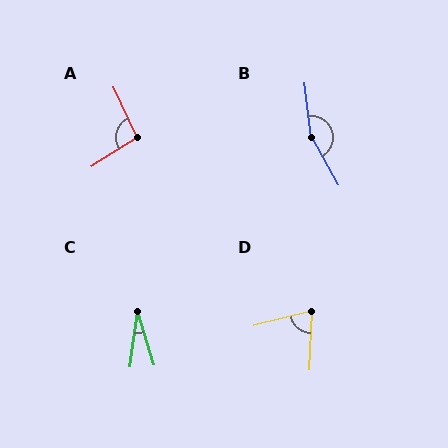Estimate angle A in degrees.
Approximately 98 degrees.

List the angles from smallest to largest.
C (25°), D (74°), A (98°), B (159°).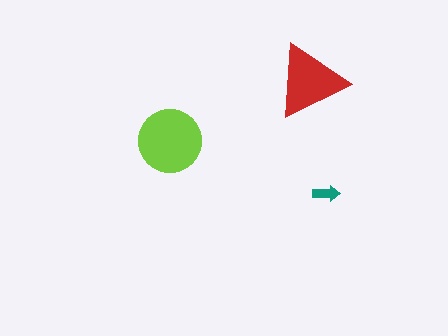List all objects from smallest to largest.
The teal arrow, the red triangle, the lime circle.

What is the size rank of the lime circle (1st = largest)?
1st.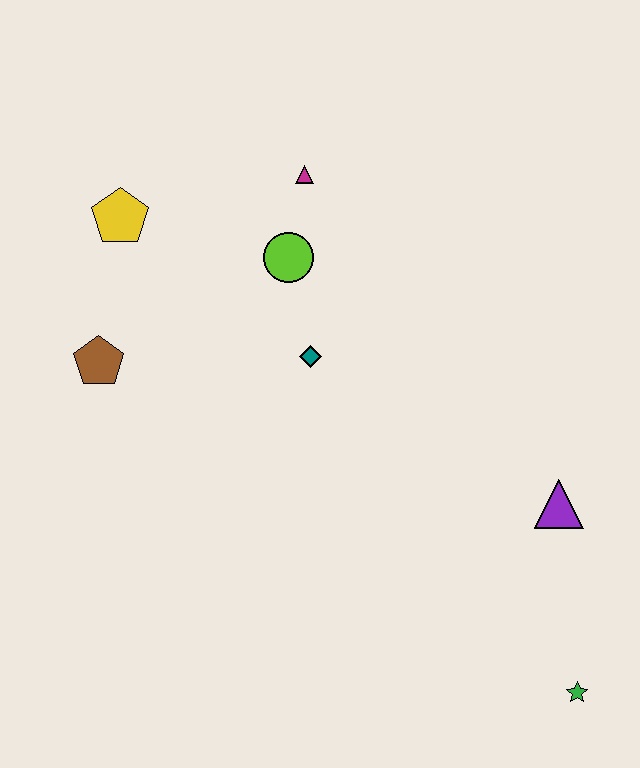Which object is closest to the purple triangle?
The green star is closest to the purple triangle.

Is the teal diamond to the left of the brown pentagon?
No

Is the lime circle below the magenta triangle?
Yes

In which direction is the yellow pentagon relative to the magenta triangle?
The yellow pentagon is to the left of the magenta triangle.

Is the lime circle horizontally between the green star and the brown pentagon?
Yes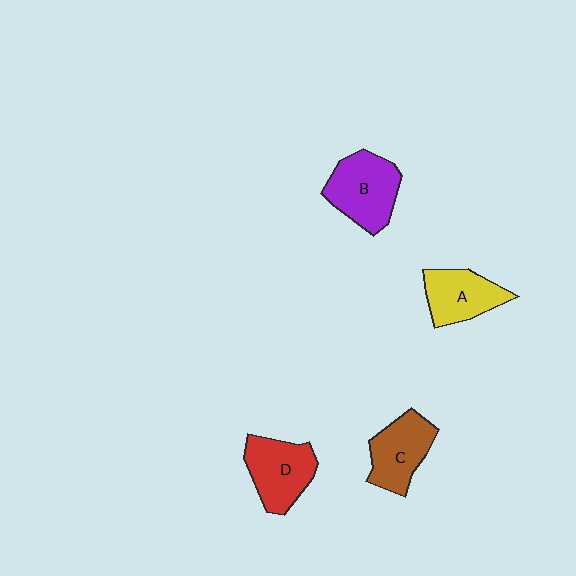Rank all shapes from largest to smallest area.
From largest to smallest: B (purple), D (red), C (brown), A (yellow).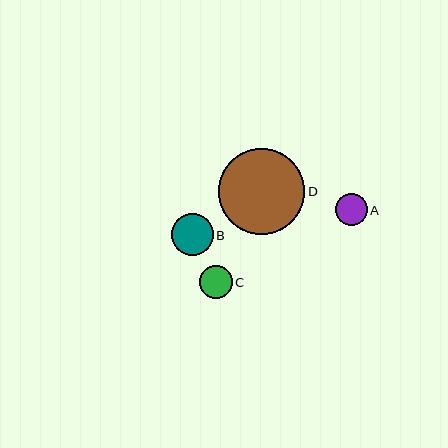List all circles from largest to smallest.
From largest to smallest: D, B, C, A.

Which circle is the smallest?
Circle A is the smallest with a size of approximately 32 pixels.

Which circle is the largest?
Circle D is the largest with a size of approximately 86 pixels.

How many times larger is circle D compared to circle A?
Circle D is approximately 2.7 times the size of circle A.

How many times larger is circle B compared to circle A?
Circle B is approximately 1.3 times the size of circle A.